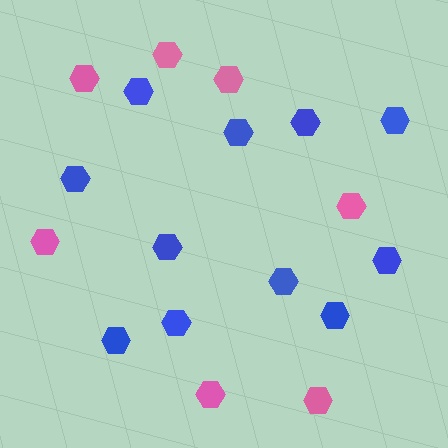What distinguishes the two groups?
There are 2 groups: one group of blue hexagons (11) and one group of pink hexagons (7).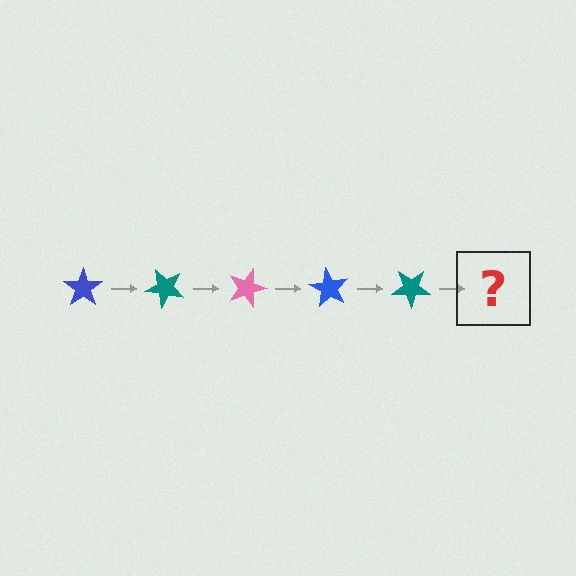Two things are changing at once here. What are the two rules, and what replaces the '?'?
The two rules are that it rotates 45 degrees each step and the color cycles through blue, teal, and pink. The '?' should be a pink star, rotated 225 degrees from the start.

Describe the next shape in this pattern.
It should be a pink star, rotated 225 degrees from the start.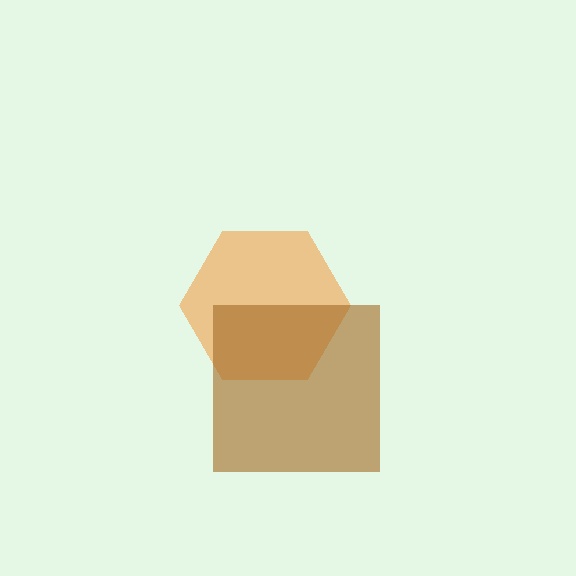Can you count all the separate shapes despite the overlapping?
Yes, there are 2 separate shapes.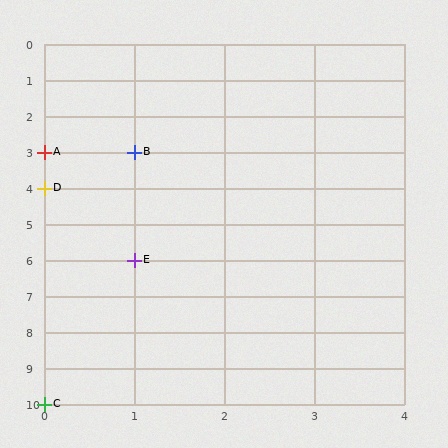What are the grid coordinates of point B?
Point B is at grid coordinates (1, 3).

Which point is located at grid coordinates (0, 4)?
Point D is at (0, 4).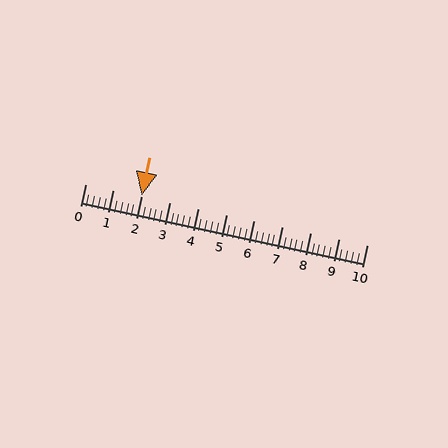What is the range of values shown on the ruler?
The ruler shows values from 0 to 10.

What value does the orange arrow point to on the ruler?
The orange arrow points to approximately 2.0.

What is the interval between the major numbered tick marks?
The major tick marks are spaced 1 units apart.